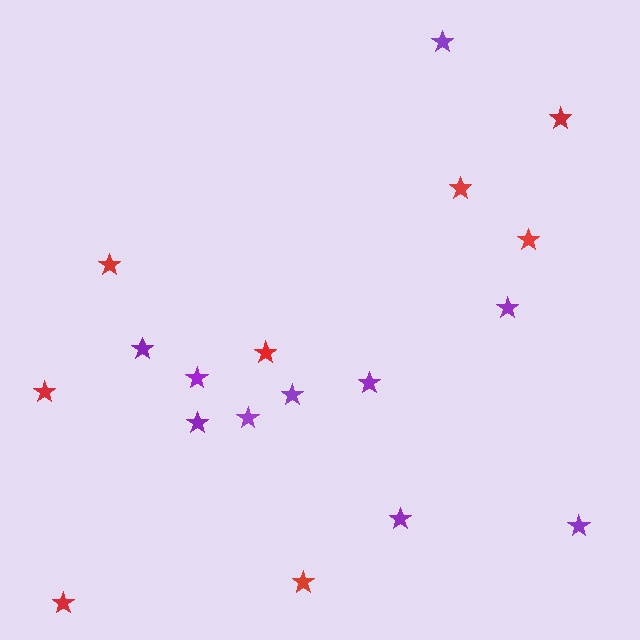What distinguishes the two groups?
There are 2 groups: one group of red stars (8) and one group of purple stars (10).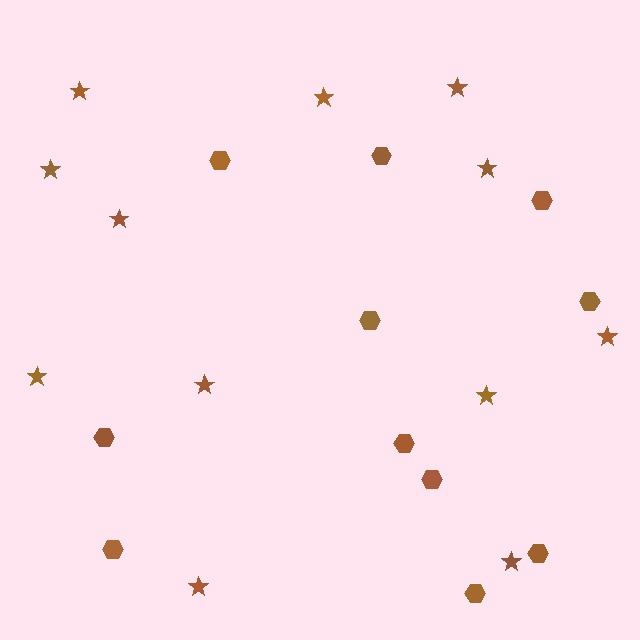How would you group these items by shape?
There are 2 groups: one group of stars (12) and one group of hexagons (11).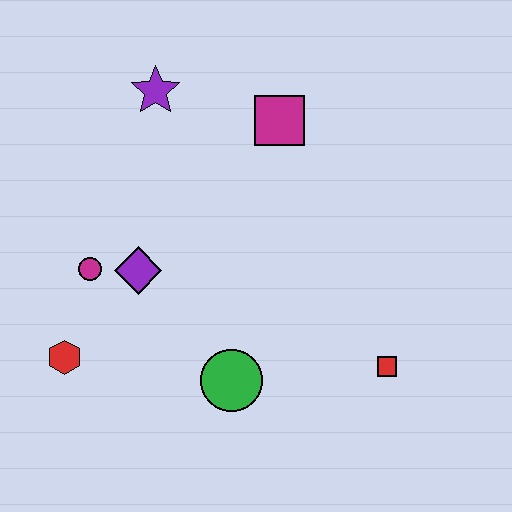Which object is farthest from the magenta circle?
The red square is farthest from the magenta circle.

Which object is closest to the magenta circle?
The purple diamond is closest to the magenta circle.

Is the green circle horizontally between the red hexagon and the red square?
Yes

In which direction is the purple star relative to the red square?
The purple star is above the red square.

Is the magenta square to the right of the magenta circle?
Yes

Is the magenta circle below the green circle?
No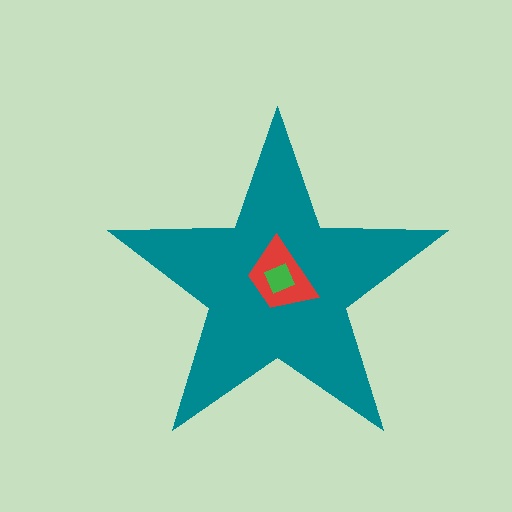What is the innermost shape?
The green square.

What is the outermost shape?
The teal star.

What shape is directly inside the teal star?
The red trapezoid.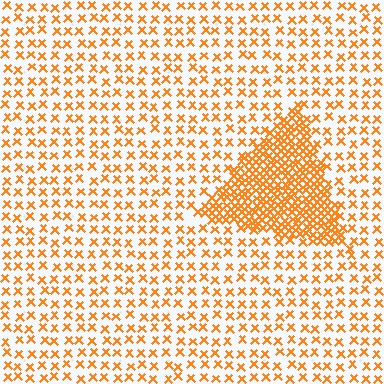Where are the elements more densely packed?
The elements are more densely packed inside the triangle boundary.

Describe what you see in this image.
The image contains small orange elements arranged at two different densities. A triangle-shaped region is visible where the elements are more densely packed than the surrounding area.